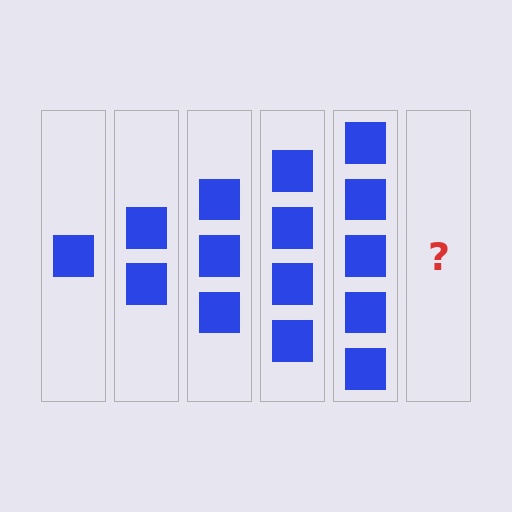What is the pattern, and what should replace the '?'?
The pattern is that each step adds one more square. The '?' should be 6 squares.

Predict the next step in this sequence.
The next step is 6 squares.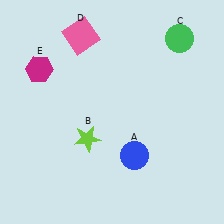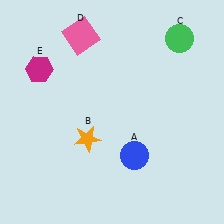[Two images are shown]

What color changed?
The star (B) changed from lime in Image 1 to orange in Image 2.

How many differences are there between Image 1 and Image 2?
There is 1 difference between the two images.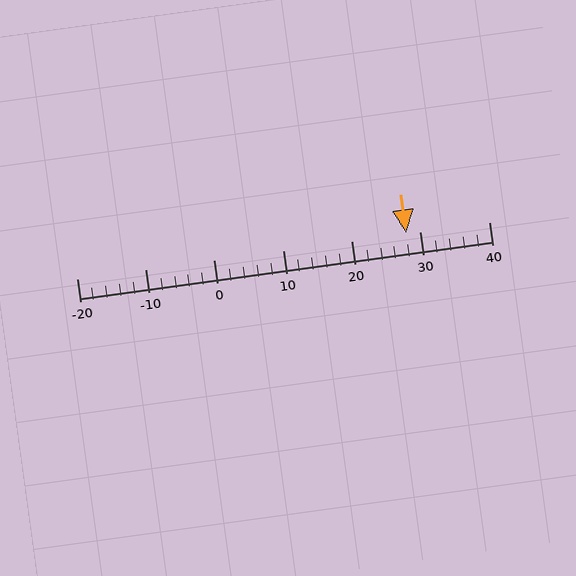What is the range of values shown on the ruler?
The ruler shows values from -20 to 40.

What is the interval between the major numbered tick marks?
The major tick marks are spaced 10 units apart.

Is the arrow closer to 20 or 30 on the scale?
The arrow is closer to 30.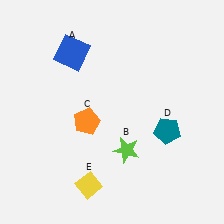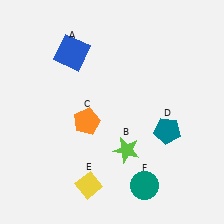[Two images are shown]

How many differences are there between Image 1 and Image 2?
There is 1 difference between the two images.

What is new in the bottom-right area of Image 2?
A teal circle (F) was added in the bottom-right area of Image 2.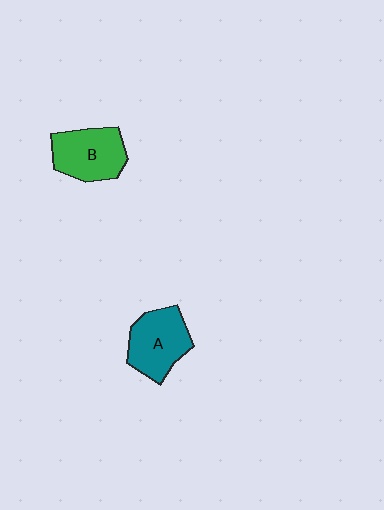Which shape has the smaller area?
Shape A (teal).